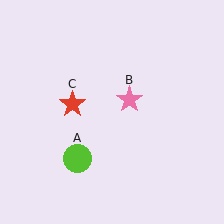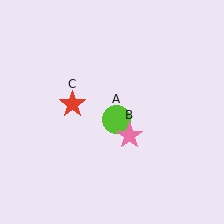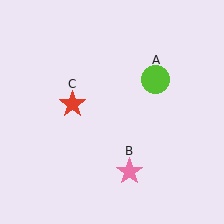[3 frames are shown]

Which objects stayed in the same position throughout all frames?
Red star (object C) remained stationary.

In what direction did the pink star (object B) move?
The pink star (object B) moved down.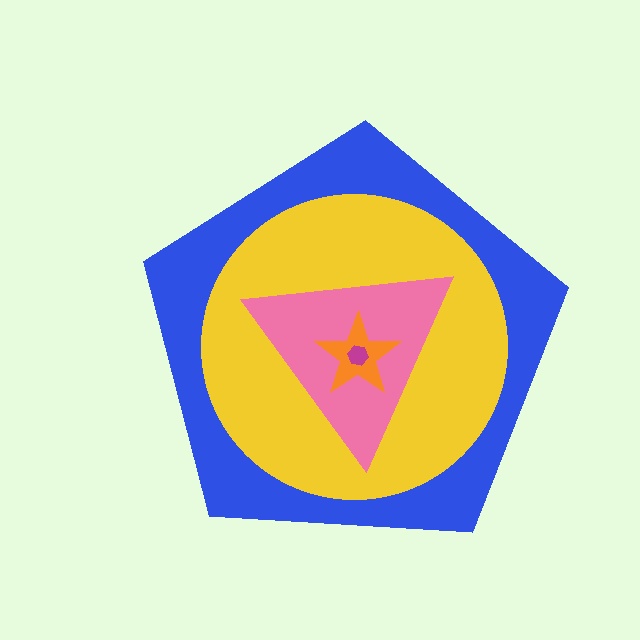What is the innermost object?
The magenta hexagon.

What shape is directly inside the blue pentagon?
The yellow circle.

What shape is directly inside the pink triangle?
The orange star.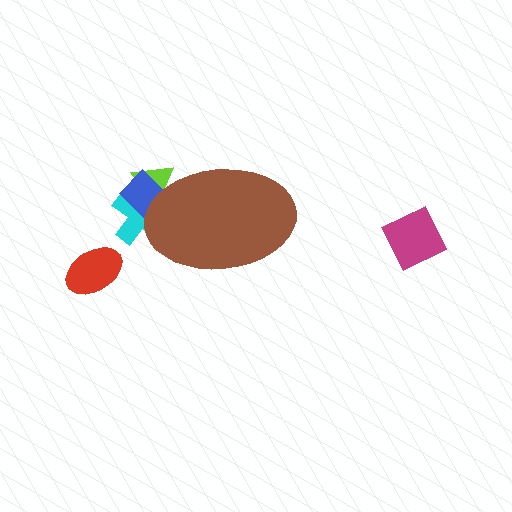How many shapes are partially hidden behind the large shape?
3 shapes are partially hidden.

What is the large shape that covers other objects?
A brown ellipse.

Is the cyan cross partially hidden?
Yes, the cyan cross is partially hidden behind the brown ellipse.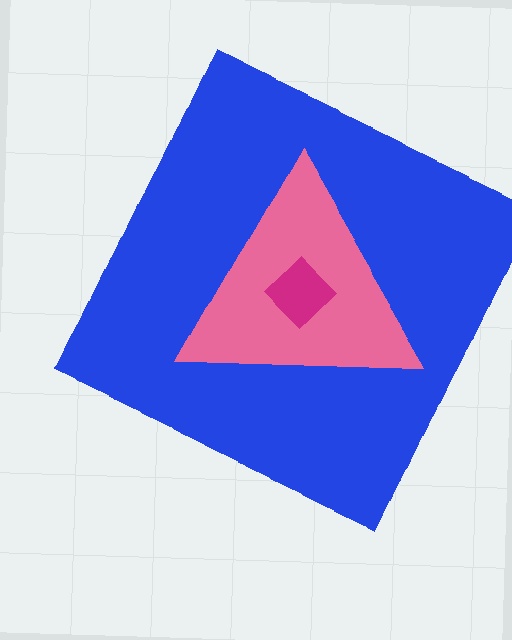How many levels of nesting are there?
3.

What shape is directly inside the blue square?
The pink triangle.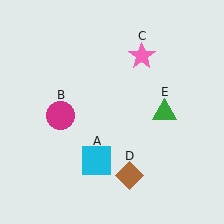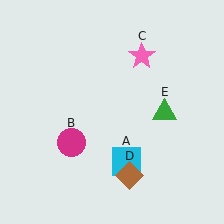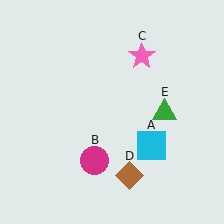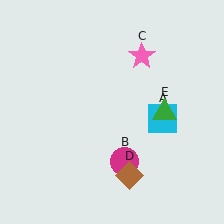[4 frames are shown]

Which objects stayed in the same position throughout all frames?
Pink star (object C) and brown diamond (object D) and green triangle (object E) remained stationary.